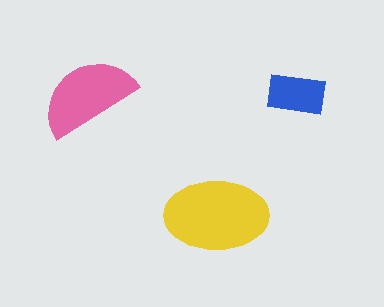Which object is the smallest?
The blue rectangle.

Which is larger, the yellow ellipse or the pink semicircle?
The yellow ellipse.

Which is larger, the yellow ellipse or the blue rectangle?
The yellow ellipse.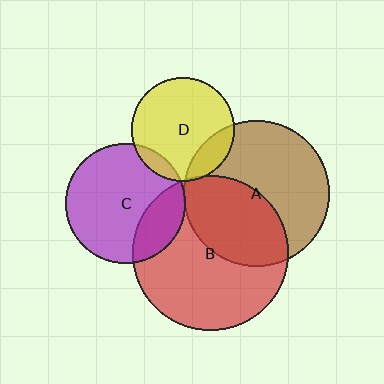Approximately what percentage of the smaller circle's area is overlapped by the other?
Approximately 5%.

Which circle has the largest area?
Circle B (red).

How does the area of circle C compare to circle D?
Approximately 1.3 times.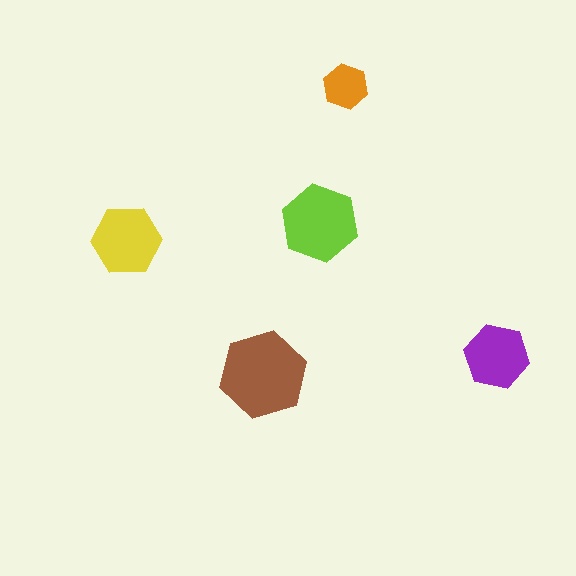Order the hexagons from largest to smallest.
the brown one, the lime one, the yellow one, the purple one, the orange one.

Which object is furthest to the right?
The purple hexagon is rightmost.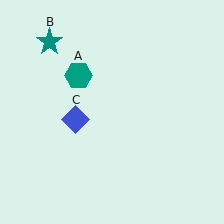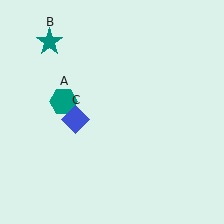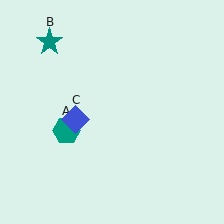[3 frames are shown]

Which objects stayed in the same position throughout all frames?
Teal star (object B) and blue diamond (object C) remained stationary.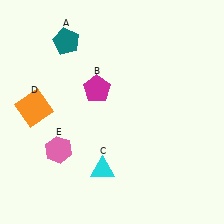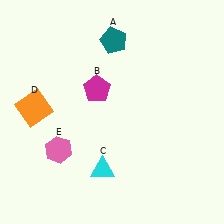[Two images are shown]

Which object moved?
The teal pentagon (A) moved right.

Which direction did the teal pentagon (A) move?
The teal pentagon (A) moved right.